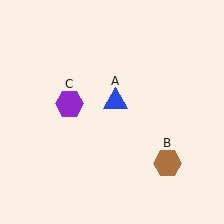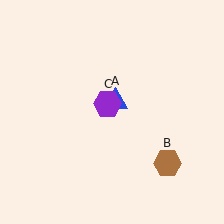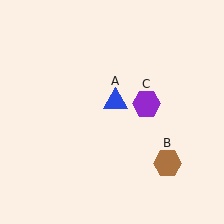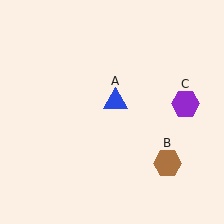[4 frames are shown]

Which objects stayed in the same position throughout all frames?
Blue triangle (object A) and brown hexagon (object B) remained stationary.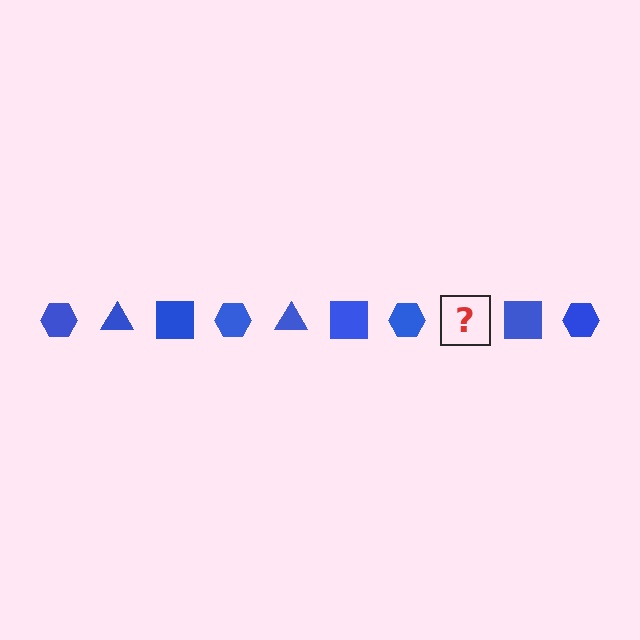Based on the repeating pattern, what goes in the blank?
The blank should be a blue triangle.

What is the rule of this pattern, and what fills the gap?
The rule is that the pattern cycles through hexagon, triangle, square shapes in blue. The gap should be filled with a blue triangle.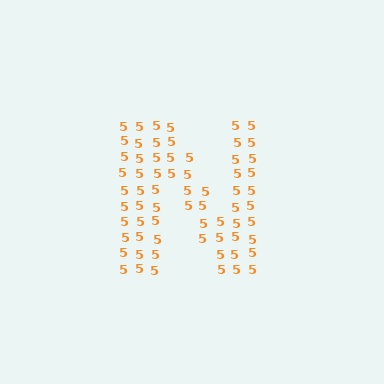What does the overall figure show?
The overall figure shows the letter N.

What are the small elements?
The small elements are digit 5's.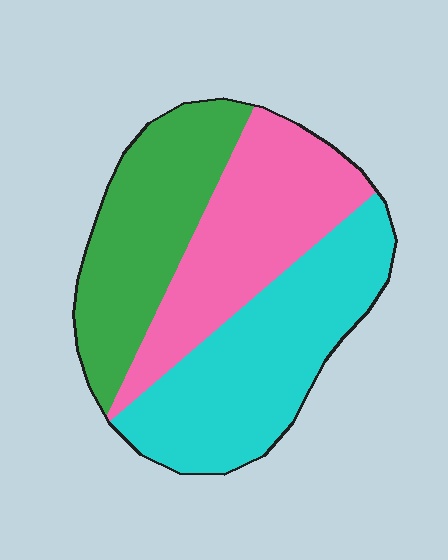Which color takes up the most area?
Cyan, at roughly 40%.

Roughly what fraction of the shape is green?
Green takes up between a sixth and a third of the shape.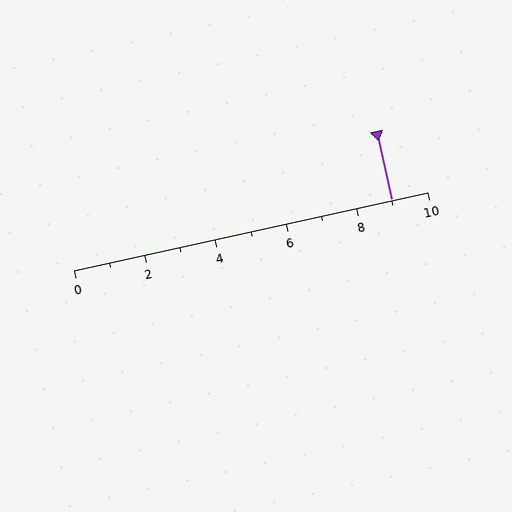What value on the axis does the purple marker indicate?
The marker indicates approximately 9.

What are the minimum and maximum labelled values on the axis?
The axis runs from 0 to 10.